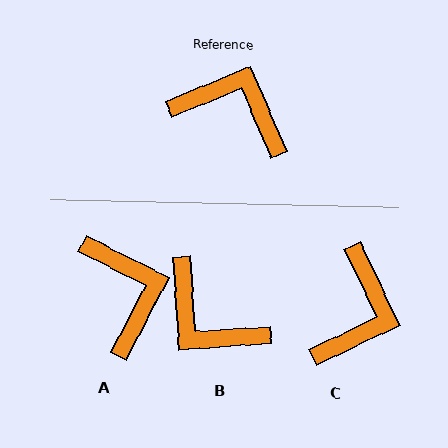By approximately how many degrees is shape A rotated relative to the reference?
Approximately 49 degrees clockwise.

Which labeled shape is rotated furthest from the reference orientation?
B, about 161 degrees away.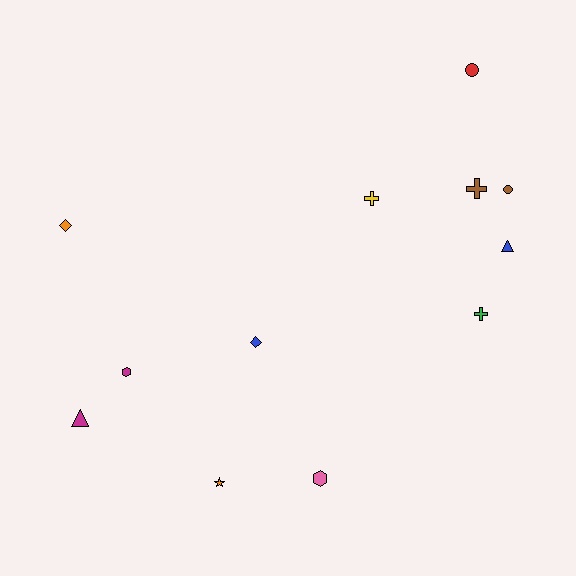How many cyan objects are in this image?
There are no cyan objects.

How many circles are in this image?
There are 2 circles.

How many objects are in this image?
There are 12 objects.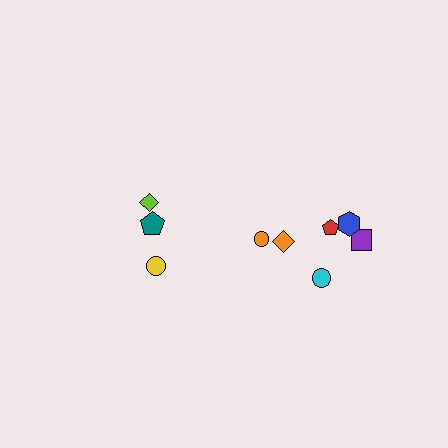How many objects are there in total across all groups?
There are 10 objects.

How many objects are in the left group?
There are 4 objects.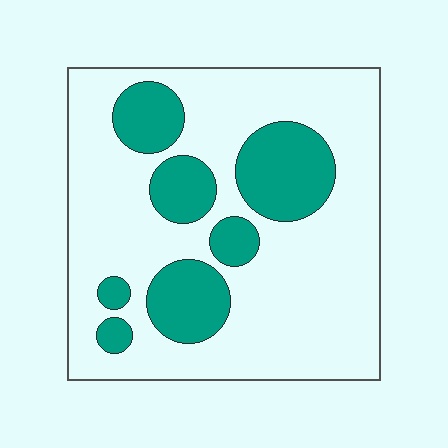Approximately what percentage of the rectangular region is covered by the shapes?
Approximately 25%.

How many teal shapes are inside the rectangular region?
7.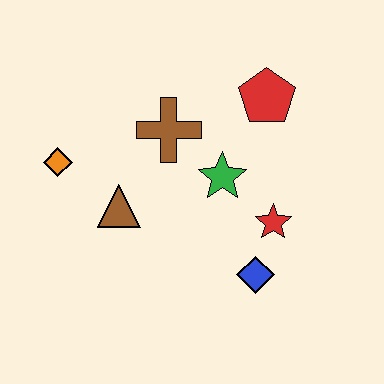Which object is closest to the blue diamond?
The red star is closest to the blue diamond.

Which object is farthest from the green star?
The orange diamond is farthest from the green star.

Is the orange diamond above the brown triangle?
Yes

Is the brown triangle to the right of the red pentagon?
No